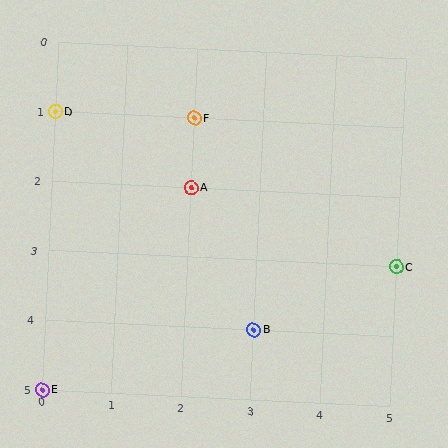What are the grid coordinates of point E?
Point E is at grid coordinates (0, 5).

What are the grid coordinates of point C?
Point C is at grid coordinates (5, 3).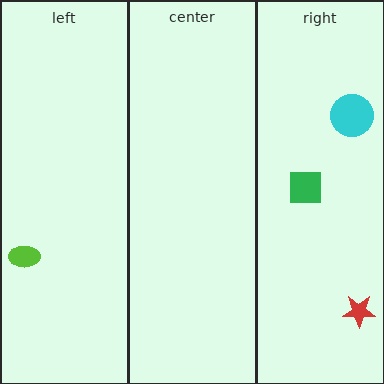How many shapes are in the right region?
3.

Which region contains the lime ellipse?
The left region.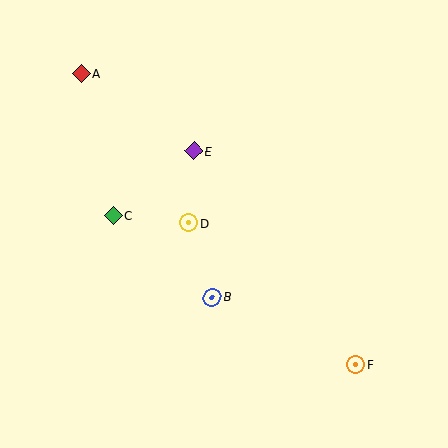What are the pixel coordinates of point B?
Point B is at (212, 297).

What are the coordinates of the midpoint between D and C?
The midpoint between D and C is at (151, 219).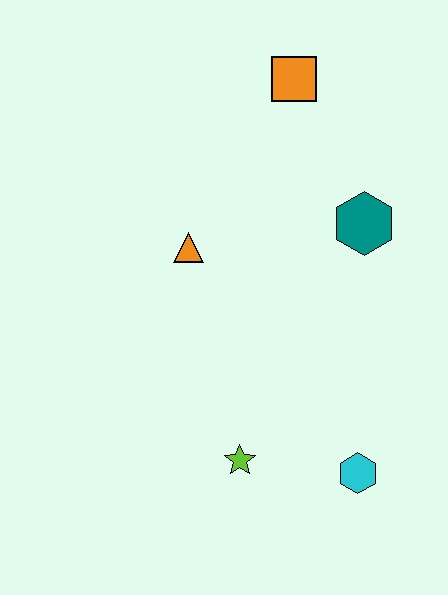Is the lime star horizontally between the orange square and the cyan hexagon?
No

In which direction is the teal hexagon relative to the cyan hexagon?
The teal hexagon is above the cyan hexagon.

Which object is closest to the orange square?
The teal hexagon is closest to the orange square.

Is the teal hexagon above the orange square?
No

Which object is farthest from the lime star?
The orange square is farthest from the lime star.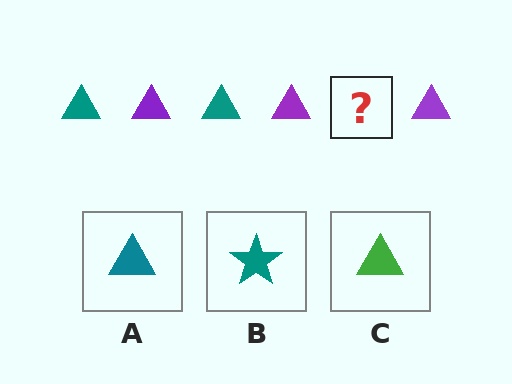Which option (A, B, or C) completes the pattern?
A.